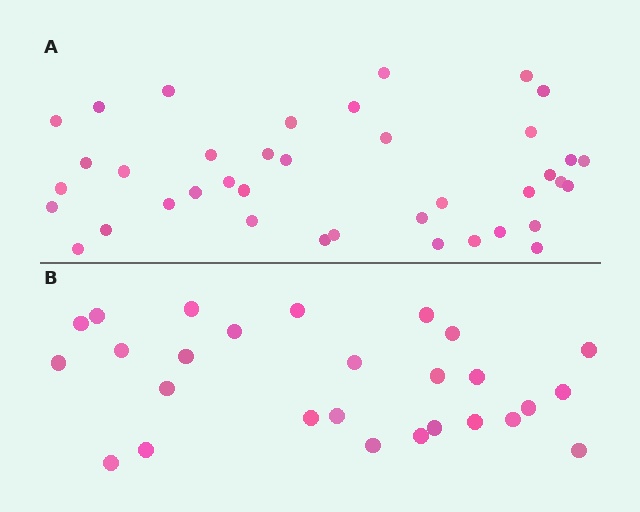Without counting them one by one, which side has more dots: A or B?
Region A (the top region) has more dots.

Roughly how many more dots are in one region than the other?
Region A has roughly 12 or so more dots than region B.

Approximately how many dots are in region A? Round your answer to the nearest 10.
About 40 dots. (The exact count is 39, which rounds to 40.)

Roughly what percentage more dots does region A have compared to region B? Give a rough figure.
About 45% more.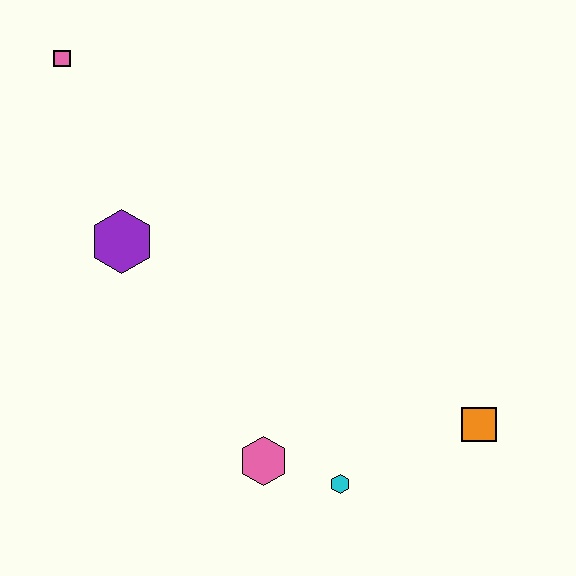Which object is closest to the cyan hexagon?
The pink hexagon is closest to the cyan hexagon.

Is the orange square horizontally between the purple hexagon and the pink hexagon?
No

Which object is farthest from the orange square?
The pink square is farthest from the orange square.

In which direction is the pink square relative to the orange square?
The pink square is to the left of the orange square.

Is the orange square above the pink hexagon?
Yes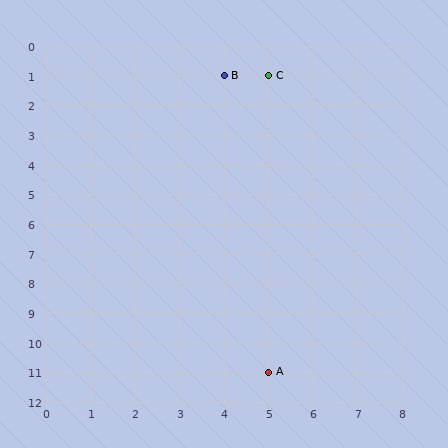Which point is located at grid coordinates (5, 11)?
Point A is at (5, 11).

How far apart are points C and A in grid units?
Points C and A are 10 rows apart.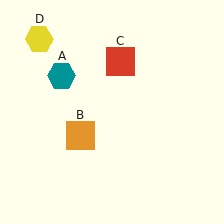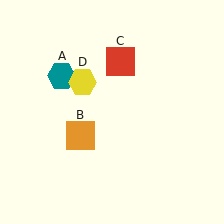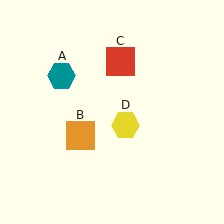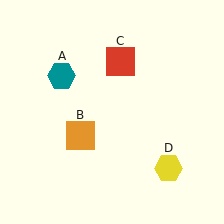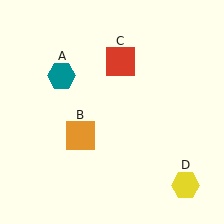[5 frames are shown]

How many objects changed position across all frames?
1 object changed position: yellow hexagon (object D).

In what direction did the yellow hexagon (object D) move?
The yellow hexagon (object D) moved down and to the right.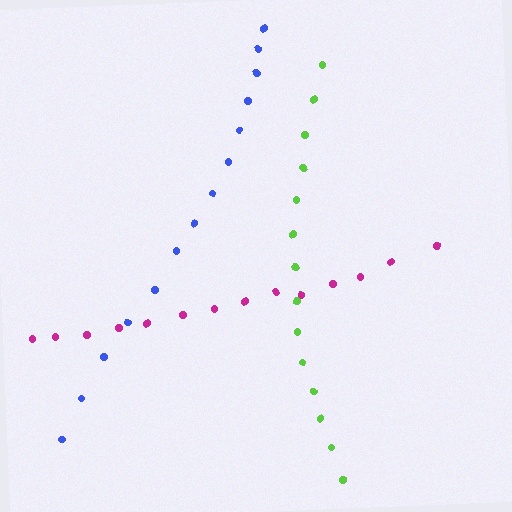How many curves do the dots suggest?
There are 3 distinct paths.